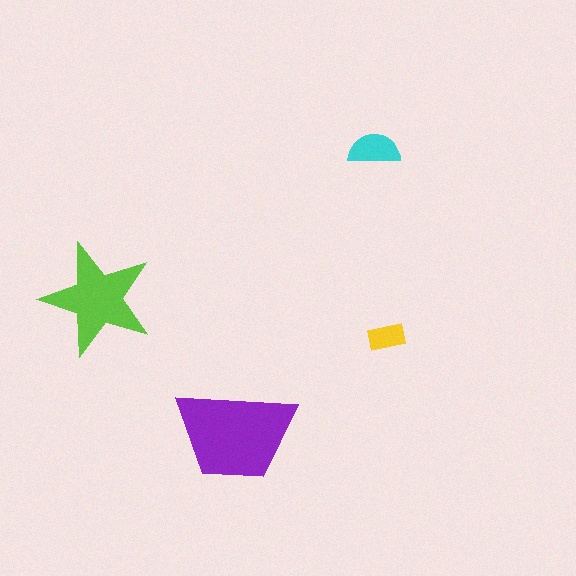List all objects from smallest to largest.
The yellow rectangle, the cyan semicircle, the lime star, the purple trapezoid.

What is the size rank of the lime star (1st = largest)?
2nd.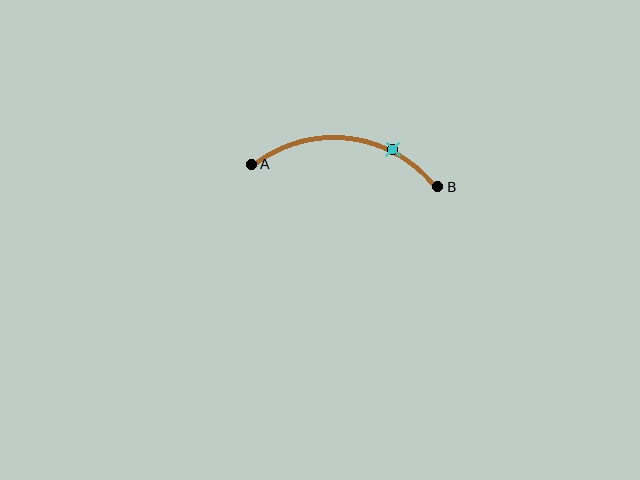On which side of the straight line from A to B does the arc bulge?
The arc bulges above the straight line connecting A and B.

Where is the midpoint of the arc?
The arc midpoint is the point on the curve farthest from the straight line joining A and B. It sits above that line.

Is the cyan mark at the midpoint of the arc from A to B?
No. The cyan mark lies on the arc but is closer to endpoint B. The arc midpoint would be at the point on the curve equidistant along the arc from both A and B.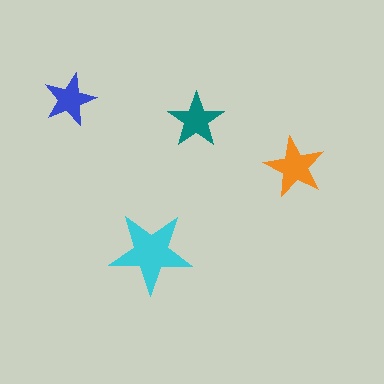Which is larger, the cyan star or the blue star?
The cyan one.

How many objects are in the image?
There are 4 objects in the image.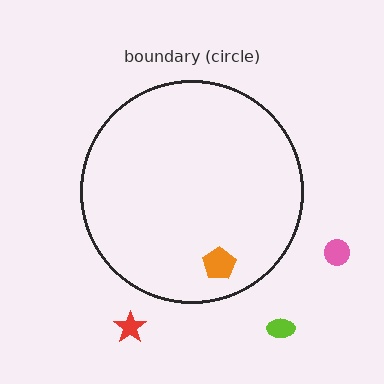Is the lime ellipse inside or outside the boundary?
Outside.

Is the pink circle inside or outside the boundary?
Outside.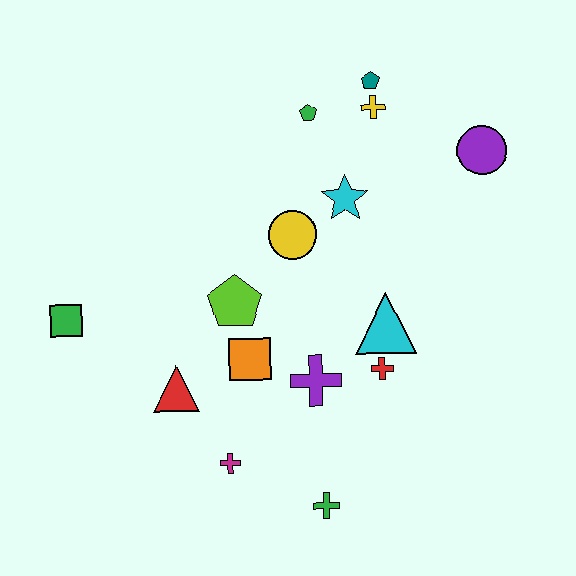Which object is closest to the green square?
The red triangle is closest to the green square.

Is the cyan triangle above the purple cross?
Yes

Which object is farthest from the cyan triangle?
The green square is farthest from the cyan triangle.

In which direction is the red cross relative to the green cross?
The red cross is above the green cross.